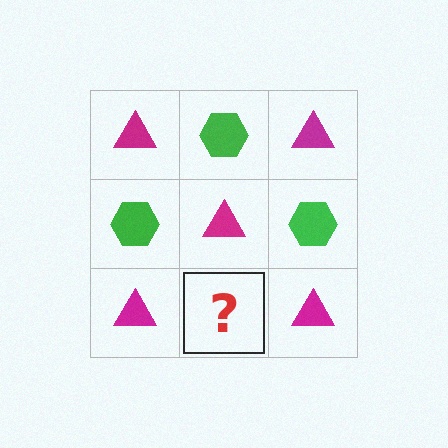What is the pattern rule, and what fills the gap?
The rule is that it alternates magenta triangle and green hexagon in a checkerboard pattern. The gap should be filled with a green hexagon.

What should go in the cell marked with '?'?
The missing cell should contain a green hexagon.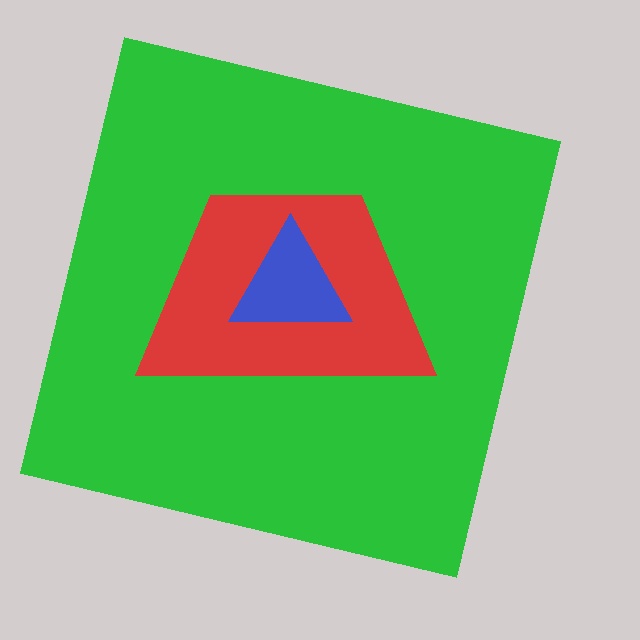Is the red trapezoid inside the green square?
Yes.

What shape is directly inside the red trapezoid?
The blue triangle.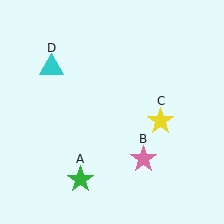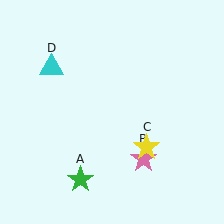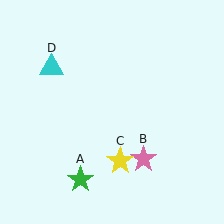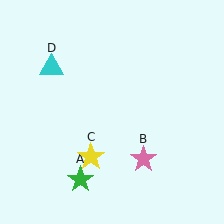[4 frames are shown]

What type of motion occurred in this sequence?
The yellow star (object C) rotated clockwise around the center of the scene.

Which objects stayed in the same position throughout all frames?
Green star (object A) and pink star (object B) and cyan triangle (object D) remained stationary.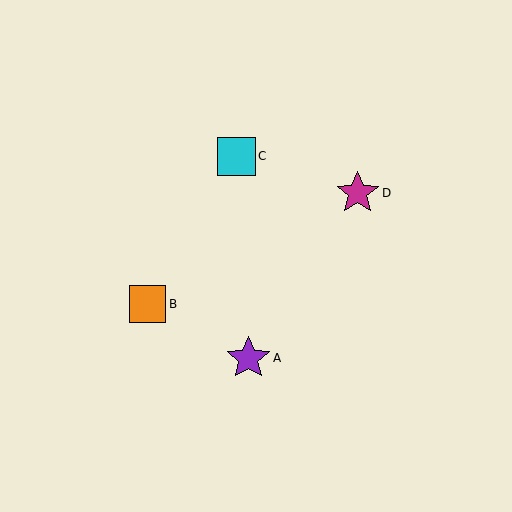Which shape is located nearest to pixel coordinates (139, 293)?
The orange square (labeled B) at (147, 304) is nearest to that location.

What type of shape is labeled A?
Shape A is a purple star.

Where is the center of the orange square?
The center of the orange square is at (147, 304).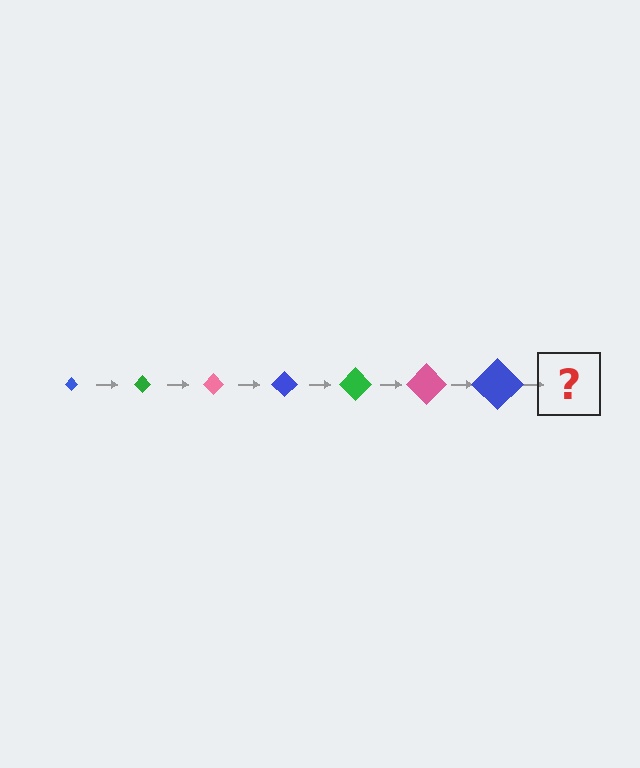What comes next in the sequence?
The next element should be a green diamond, larger than the previous one.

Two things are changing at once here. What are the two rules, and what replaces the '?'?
The two rules are that the diamond grows larger each step and the color cycles through blue, green, and pink. The '?' should be a green diamond, larger than the previous one.